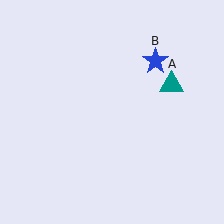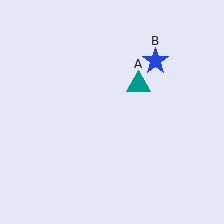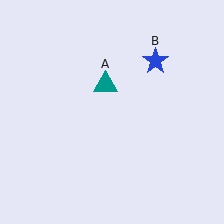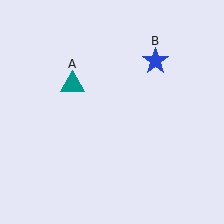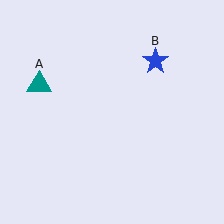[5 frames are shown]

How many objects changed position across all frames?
1 object changed position: teal triangle (object A).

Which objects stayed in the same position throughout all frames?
Blue star (object B) remained stationary.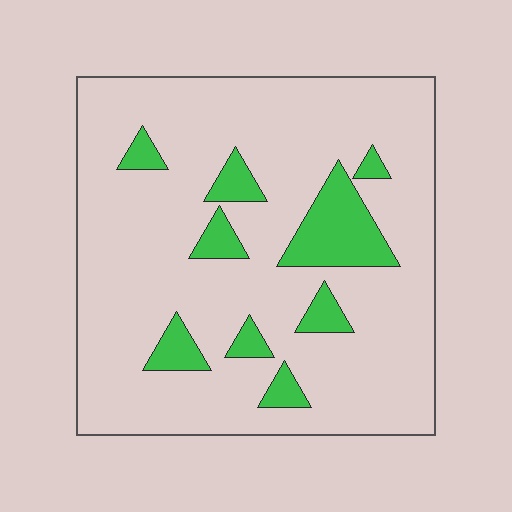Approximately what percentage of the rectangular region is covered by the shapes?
Approximately 15%.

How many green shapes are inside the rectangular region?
9.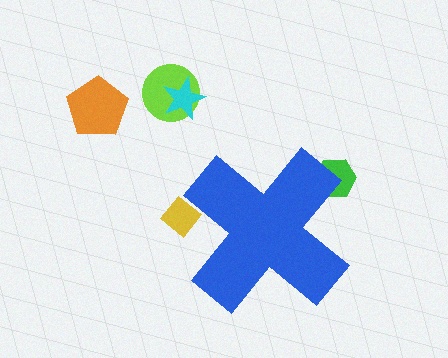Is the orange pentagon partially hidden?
No, the orange pentagon is fully visible.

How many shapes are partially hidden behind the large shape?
2 shapes are partially hidden.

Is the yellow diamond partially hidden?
Yes, the yellow diamond is partially hidden behind the blue cross.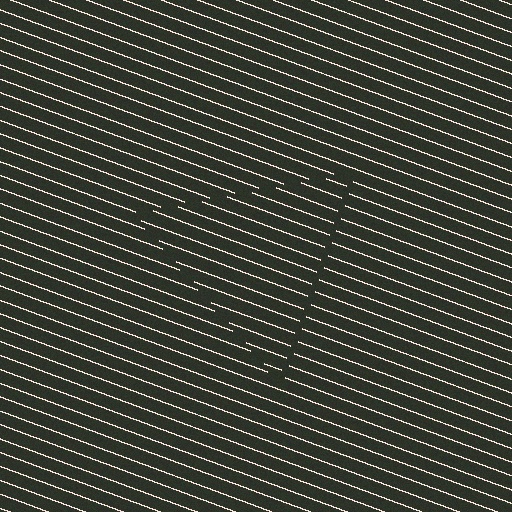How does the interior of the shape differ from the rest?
The interior of the shape contains the same grating, shifted by half a period — the contour is defined by the phase discontinuity where line-ends from the inner and outer gratings abut.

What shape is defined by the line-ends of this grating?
An illusory triangle. The interior of the shape contains the same grating, shifted by half a period — the contour is defined by the phase discontinuity where line-ends from the inner and outer gratings abut.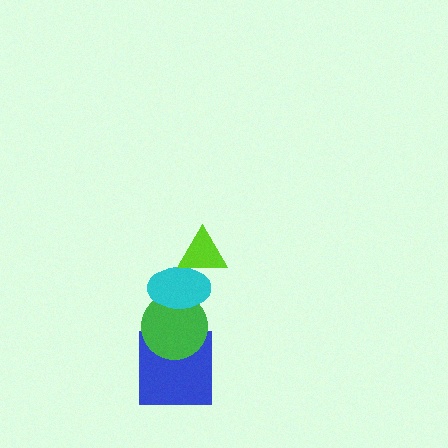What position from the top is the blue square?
The blue square is 4th from the top.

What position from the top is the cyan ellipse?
The cyan ellipse is 2nd from the top.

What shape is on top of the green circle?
The cyan ellipse is on top of the green circle.